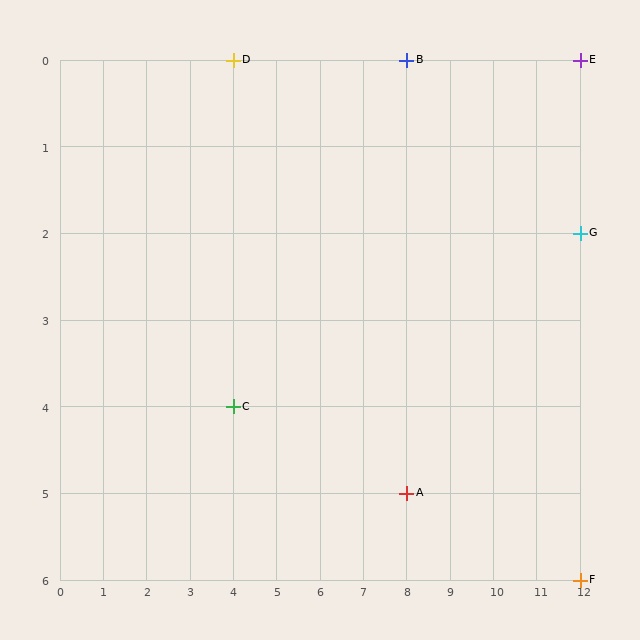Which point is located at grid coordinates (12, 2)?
Point G is at (12, 2).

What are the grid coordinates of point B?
Point B is at grid coordinates (8, 0).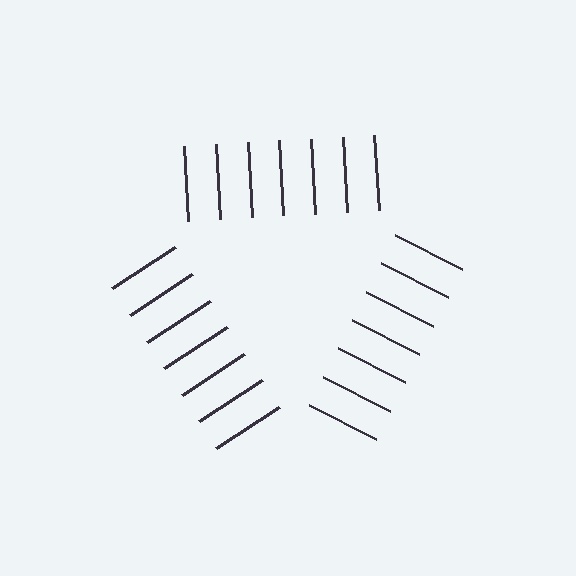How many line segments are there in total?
21 — 7 along each of the 3 edges.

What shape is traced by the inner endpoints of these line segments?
An illusory triangle — the line segments terminate on its edges but no continuous stroke is drawn.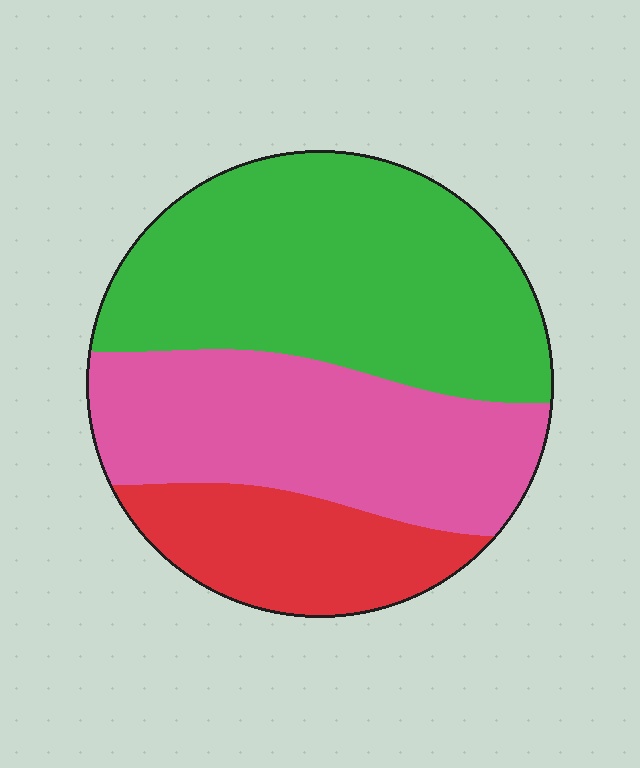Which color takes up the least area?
Red, at roughly 20%.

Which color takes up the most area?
Green, at roughly 45%.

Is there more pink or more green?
Green.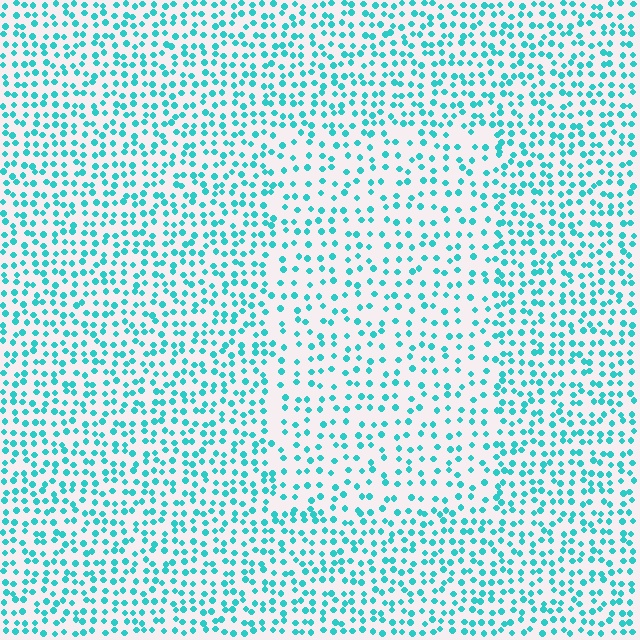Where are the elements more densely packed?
The elements are more densely packed outside the rectangle boundary.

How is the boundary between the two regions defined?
The boundary is defined by a change in element density (approximately 1.6x ratio). All elements are the same color, size, and shape.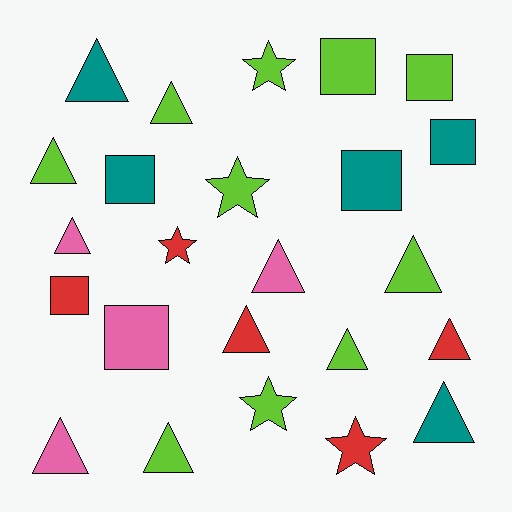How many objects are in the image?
There are 24 objects.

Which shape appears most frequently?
Triangle, with 12 objects.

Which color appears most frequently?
Lime, with 10 objects.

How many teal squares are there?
There are 3 teal squares.